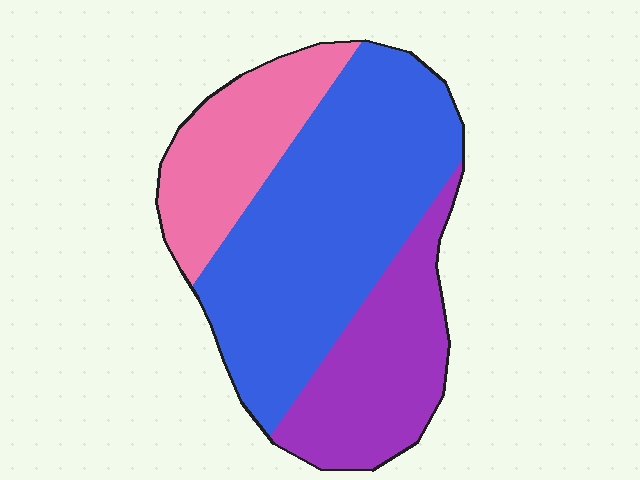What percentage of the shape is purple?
Purple takes up about one quarter (1/4) of the shape.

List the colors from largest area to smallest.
From largest to smallest: blue, purple, pink.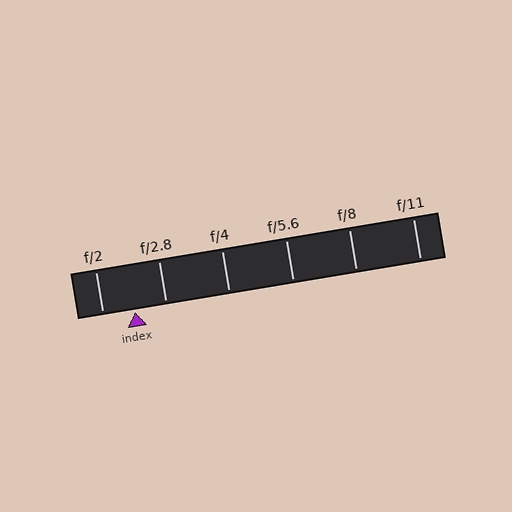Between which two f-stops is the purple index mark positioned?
The index mark is between f/2 and f/2.8.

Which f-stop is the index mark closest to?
The index mark is closest to f/2.8.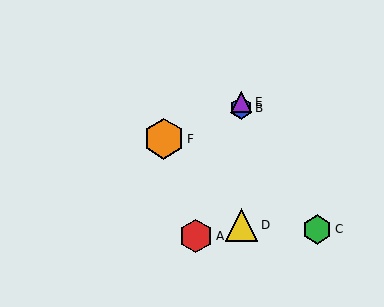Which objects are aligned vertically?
Objects B, D, E are aligned vertically.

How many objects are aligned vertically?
3 objects (B, D, E) are aligned vertically.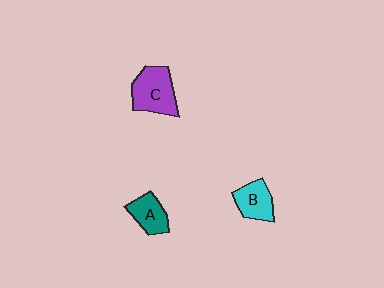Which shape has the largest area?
Shape C (purple).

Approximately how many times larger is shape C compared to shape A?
Approximately 1.5 times.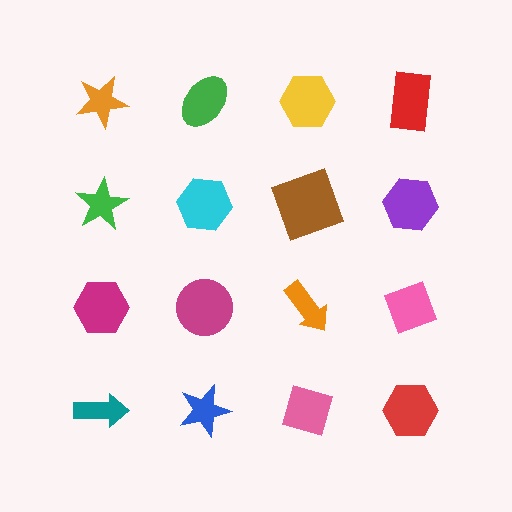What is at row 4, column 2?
A blue star.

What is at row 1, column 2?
A green ellipse.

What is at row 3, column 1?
A magenta hexagon.